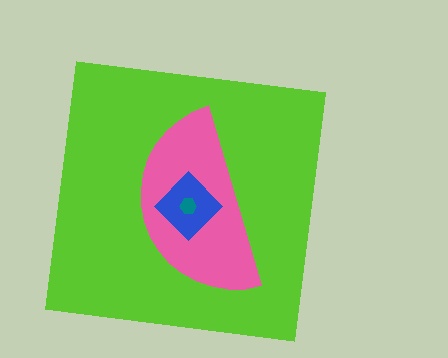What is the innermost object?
The teal hexagon.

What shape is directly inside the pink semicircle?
The blue diamond.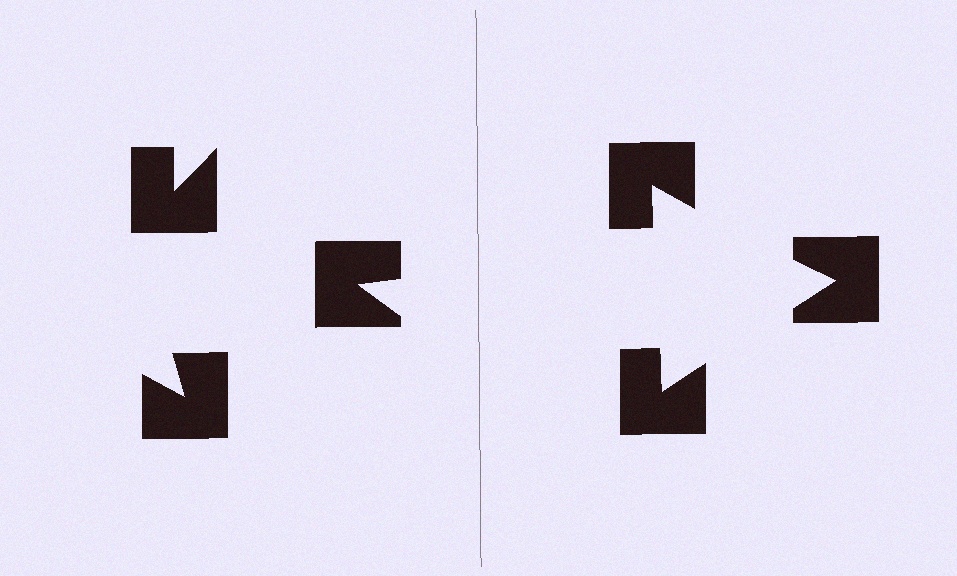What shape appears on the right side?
An illusory triangle.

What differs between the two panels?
The notched squares are positioned identically on both sides; only the wedge orientations differ. On the right they align to a triangle; on the left they are misaligned.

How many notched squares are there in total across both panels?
6 — 3 on each side.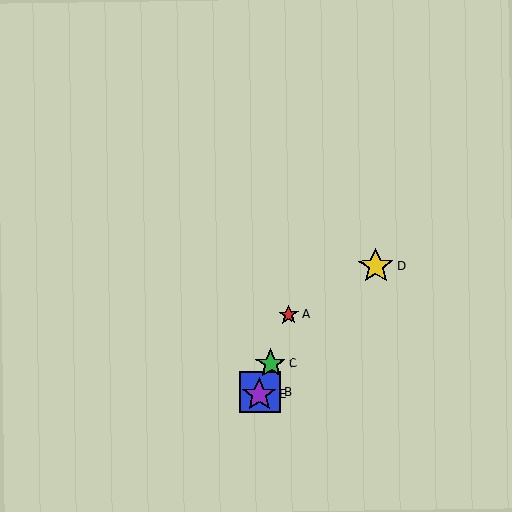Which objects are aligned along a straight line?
Objects A, B, C, E are aligned along a straight line.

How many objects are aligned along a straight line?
4 objects (A, B, C, E) are aligned along a straight line.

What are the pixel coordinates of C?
Object C is at (271, 364).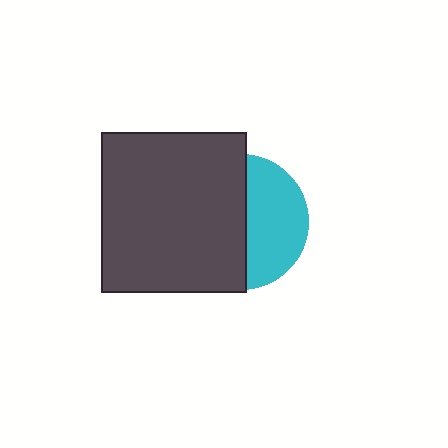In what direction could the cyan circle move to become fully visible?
The cyan circle could move right. That would shift it out from behind the dark gray rectangle entirely.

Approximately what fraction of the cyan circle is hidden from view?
Roughly 56% of the cyan circle is hidden behind the dark gray rectangle.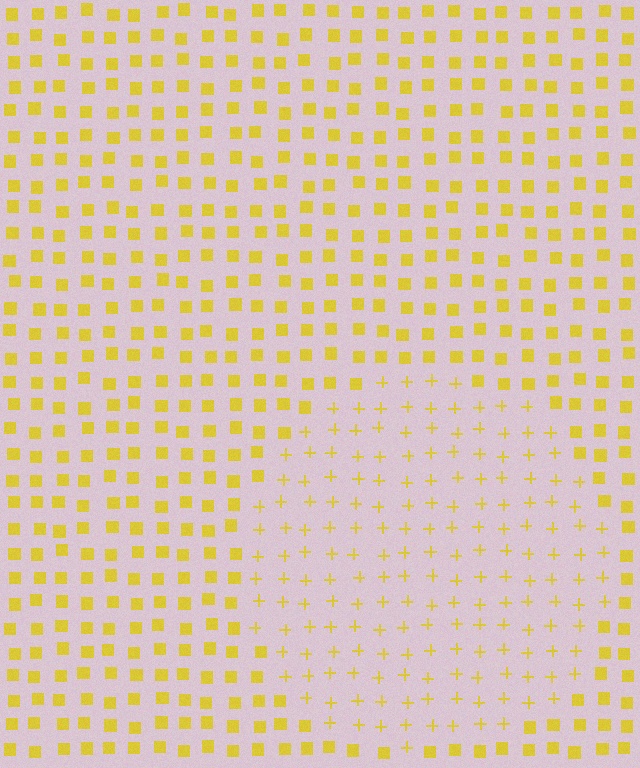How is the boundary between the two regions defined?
The boundary is defined by a change in element shape: plus signs inside vs. squares outside. All elements share the same color and spacing.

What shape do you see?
I see a circle.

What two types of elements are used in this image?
The image uses plus signs inside the circle region and squares outside it.